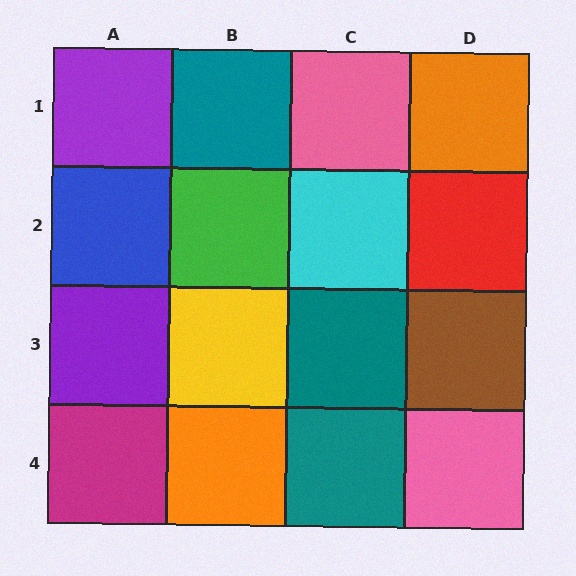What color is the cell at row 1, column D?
Orange.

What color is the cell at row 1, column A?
Purple.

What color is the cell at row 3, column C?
Teal.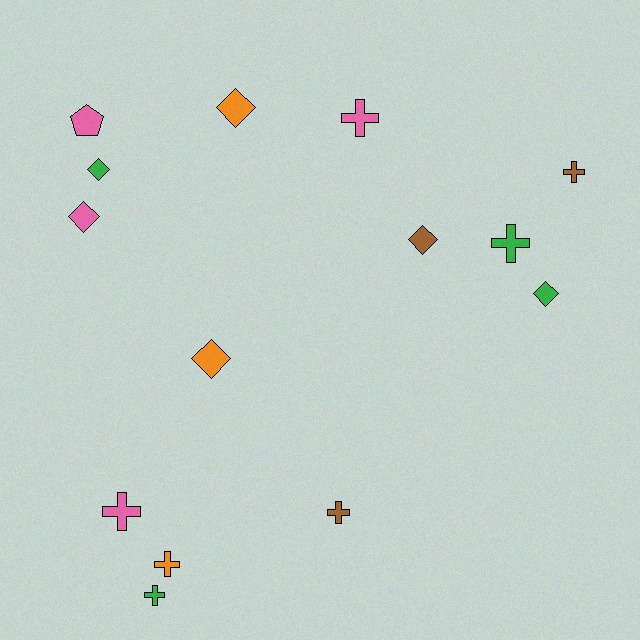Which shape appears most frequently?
Cross, with 7 objects.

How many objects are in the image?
There are 14 objects.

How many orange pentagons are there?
There are no orange pentagons.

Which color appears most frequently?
Pink, with 4 objects.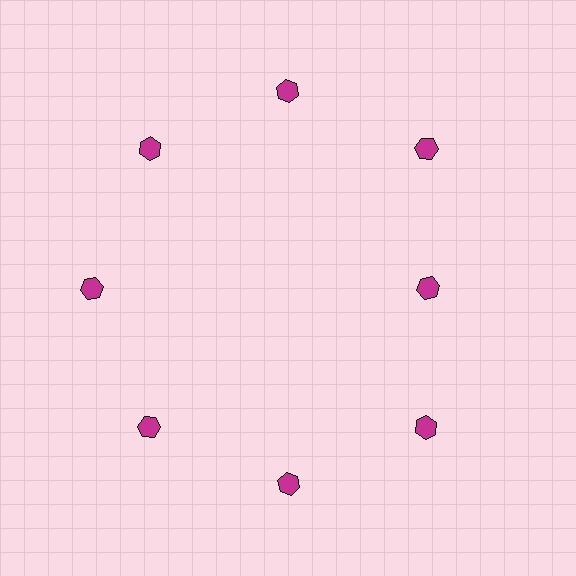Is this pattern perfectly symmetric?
No. The 8 magenta hexagons are arranged in a ring, but one element near the 3 o'clock position is pulled inward toward the center, breaking the 8-fold rotational symmetry.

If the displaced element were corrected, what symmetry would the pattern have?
It would have 8-fold rotational symmetry — the pattern would map onto itself every 45 degrees.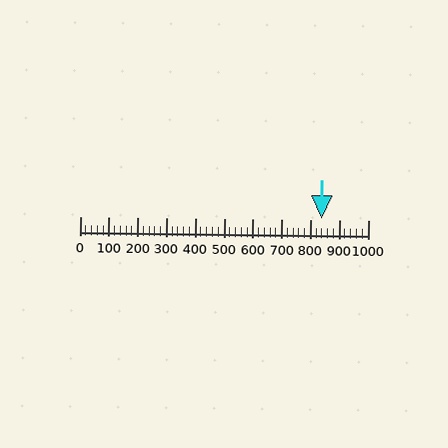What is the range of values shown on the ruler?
The ruler shows values from 0 to 1000.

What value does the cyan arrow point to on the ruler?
The cyan arrow points to approximately 840.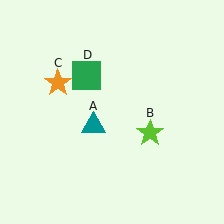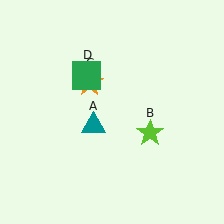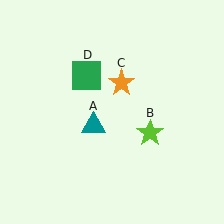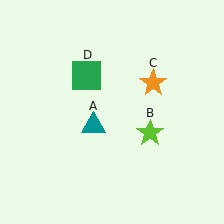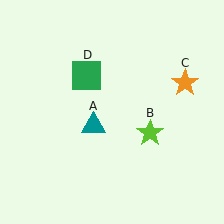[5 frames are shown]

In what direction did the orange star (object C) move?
The orange star (object C) moved right.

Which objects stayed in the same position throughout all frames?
Teal triangle (object A) and lime star (object B) and green square (object D) remained stationary.